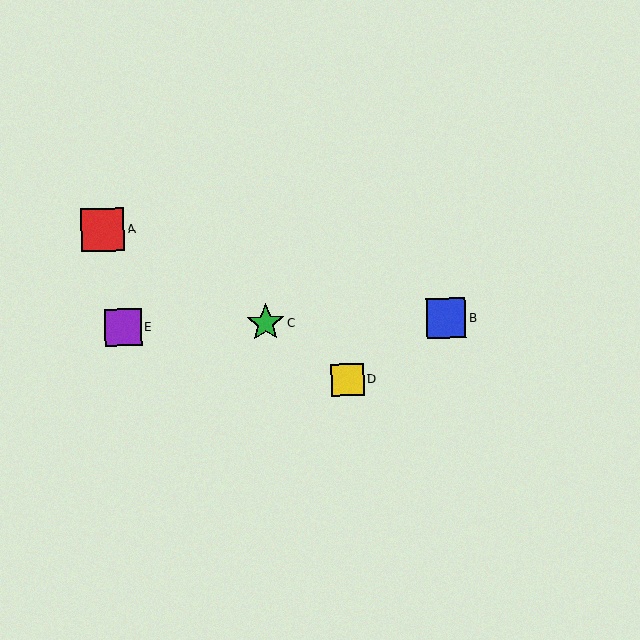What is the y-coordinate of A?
Object A is at y≈230.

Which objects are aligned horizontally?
Objects B, C, E are aligned horizontally.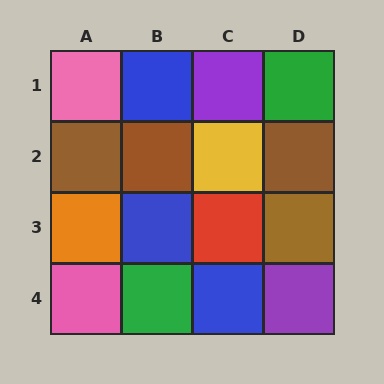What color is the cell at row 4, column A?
Pink.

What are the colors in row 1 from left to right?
Pink, blue, purple, green.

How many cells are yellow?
1 cell is yellow.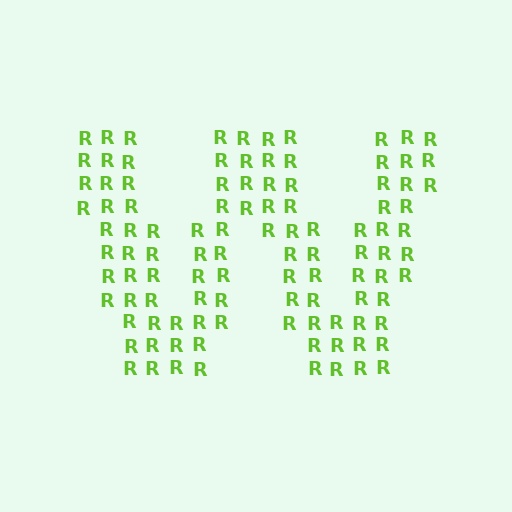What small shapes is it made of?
It is made of small letter R's.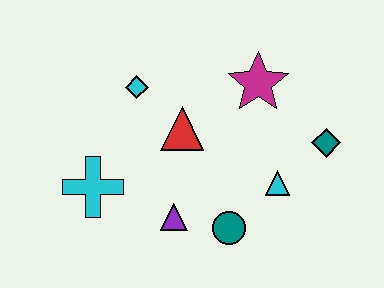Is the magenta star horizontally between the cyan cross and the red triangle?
No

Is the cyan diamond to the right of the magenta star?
No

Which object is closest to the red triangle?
The cyan diamond is closest to the red triangle.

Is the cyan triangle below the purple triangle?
No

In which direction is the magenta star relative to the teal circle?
The magenta star is above the teal circle.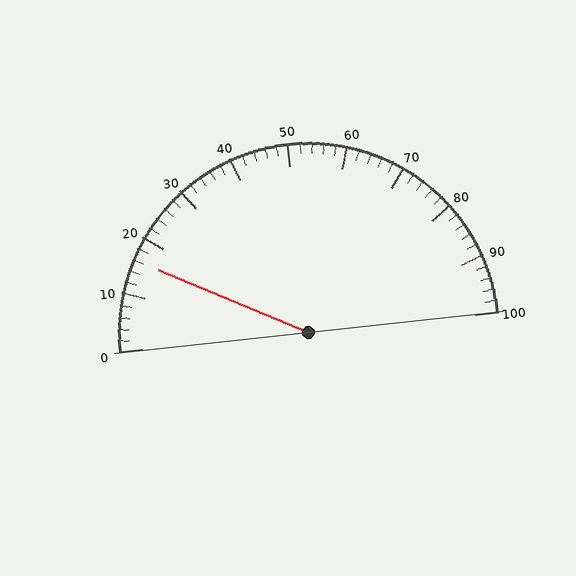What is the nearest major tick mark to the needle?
The nearest major tick mark is 20.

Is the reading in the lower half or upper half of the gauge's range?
The reading is in the lower half of the range (0 to 100).